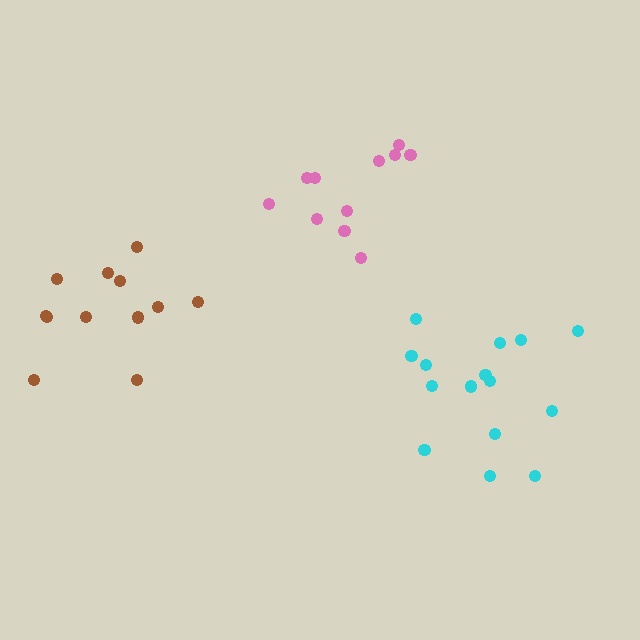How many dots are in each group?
Group 1: 15 dots, Group 2: 12 dots, Group 3: 11 dots (38 total).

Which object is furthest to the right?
The cyan cluster is rightmost.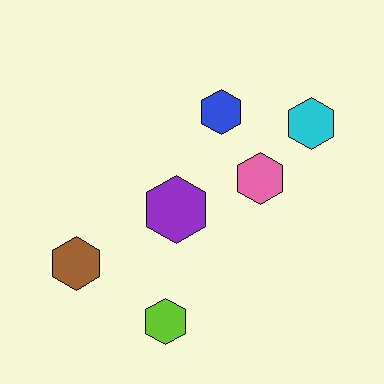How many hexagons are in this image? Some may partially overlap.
There are 6 hexagons.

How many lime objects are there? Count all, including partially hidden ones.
There is 1 lime object.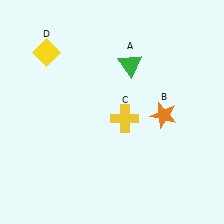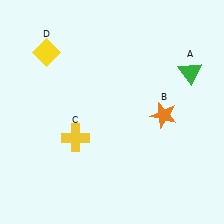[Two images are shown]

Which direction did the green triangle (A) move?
The green triangle (A) moved right.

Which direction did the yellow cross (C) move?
The yellow cross (C) moved left.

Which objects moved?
The objects that moved are: the green triangle (A), the yellow cross (C).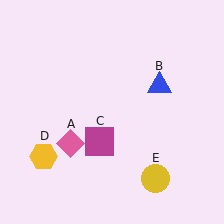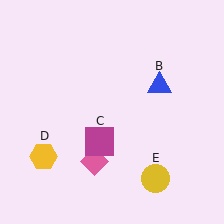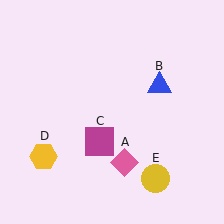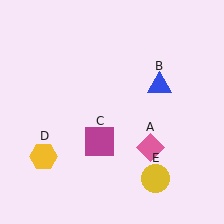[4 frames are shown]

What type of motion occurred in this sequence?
The pink diamond (object A) rotated counterclockwise around the center of the scene.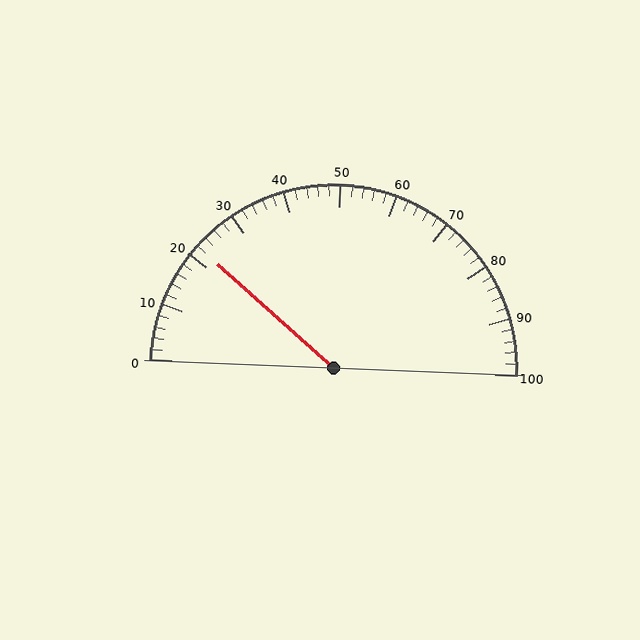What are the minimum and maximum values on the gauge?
The gauge ranges from 0 to 100.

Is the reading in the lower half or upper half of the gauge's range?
The reading is in the lower half of the range (0 to 100).